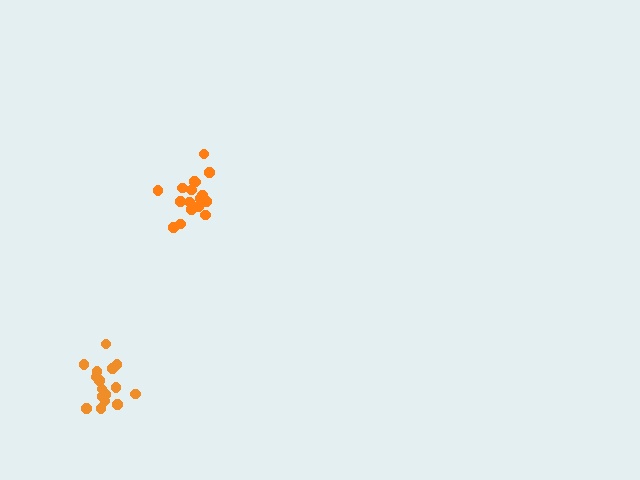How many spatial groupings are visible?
There are 2 spatial groupings.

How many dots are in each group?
Group 1: 17 dots, Group 2: 16 dots (33 total).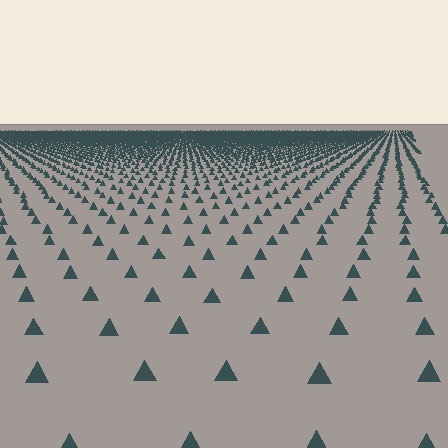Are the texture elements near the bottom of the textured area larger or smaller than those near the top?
Larger. Near the bottom, elements are closer to the viewer and appear at a bigger on-screen size.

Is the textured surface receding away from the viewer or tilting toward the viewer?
The surface is receding away from the viewer. Texture elements get smaller and denser toward the top.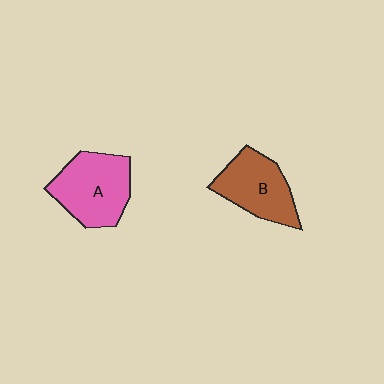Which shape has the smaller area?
Shape B (brown).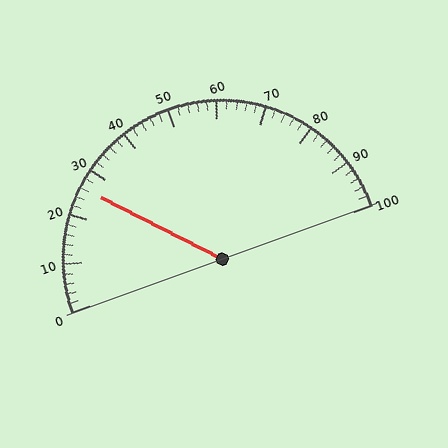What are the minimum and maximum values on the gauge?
The gauge ranges from 0 to 100.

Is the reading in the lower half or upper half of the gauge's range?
The reading is in the lower half of the range (0 to 100).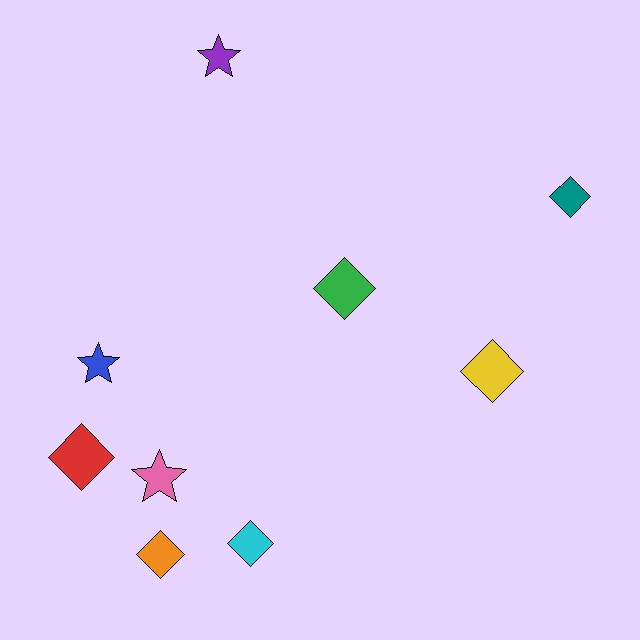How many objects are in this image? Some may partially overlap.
There are 9 objects.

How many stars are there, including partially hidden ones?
There are 3 stars.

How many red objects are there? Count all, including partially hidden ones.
There is 1 red object.